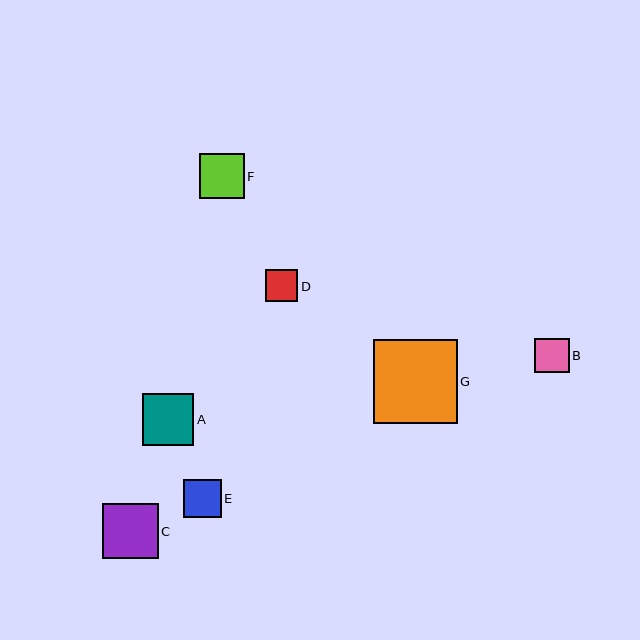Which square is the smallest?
Square D is the smallest with a size of approximately 32 pixels.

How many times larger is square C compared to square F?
Square C is approximately 1.2 times the size of square F.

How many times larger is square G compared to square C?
Square G is approximately 1.5 times the size of square C.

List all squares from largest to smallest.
From largest to smallest: G, C, A, F, E, B, D.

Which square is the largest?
Square G is the largest with a size of approximately 84 pixels.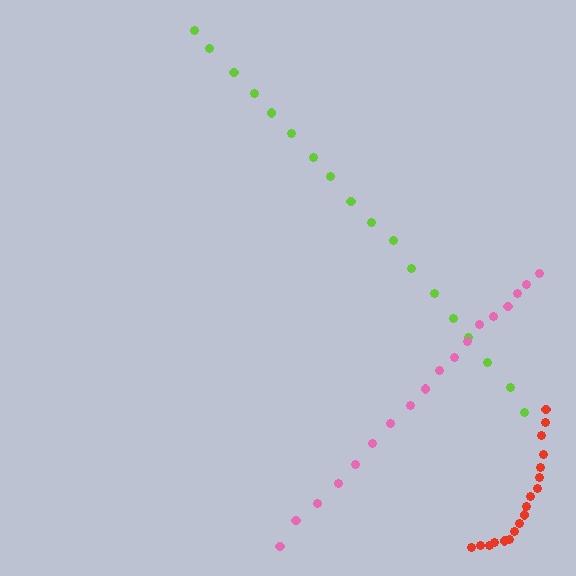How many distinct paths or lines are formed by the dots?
There are 3 distinct paths.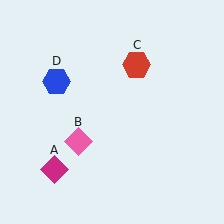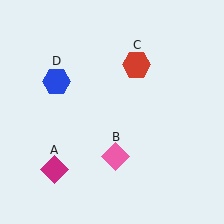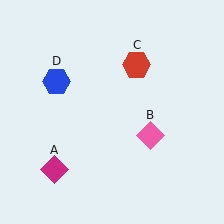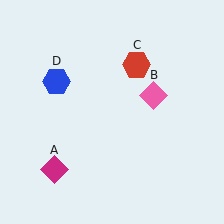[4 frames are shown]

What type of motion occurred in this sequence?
The pink diamond (object B) rotated counterclockwise around the center of the scene.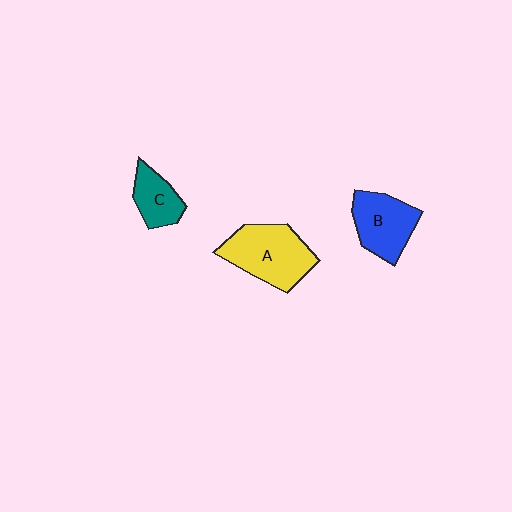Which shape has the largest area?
Shape A (yellow).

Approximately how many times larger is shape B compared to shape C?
Approximately 1.5 times.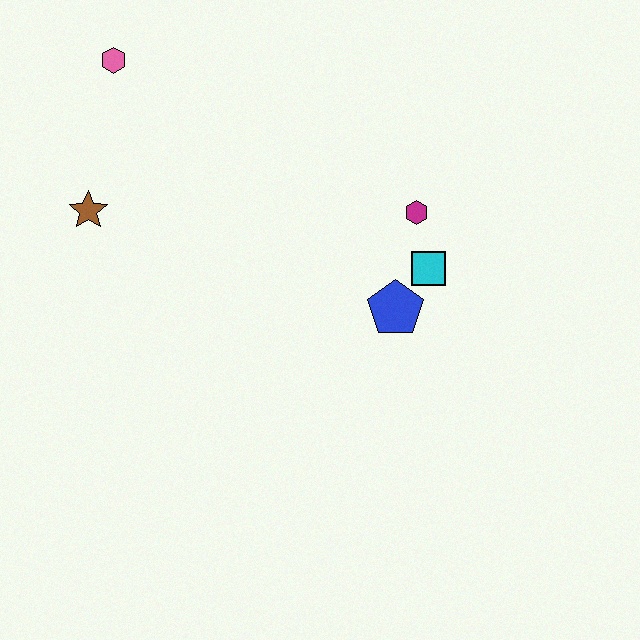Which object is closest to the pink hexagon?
The brown star is closest to the pink hexagon.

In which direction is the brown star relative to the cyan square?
The brown star is to the left of the cyan square.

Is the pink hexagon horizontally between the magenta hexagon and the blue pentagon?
No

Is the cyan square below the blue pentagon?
No